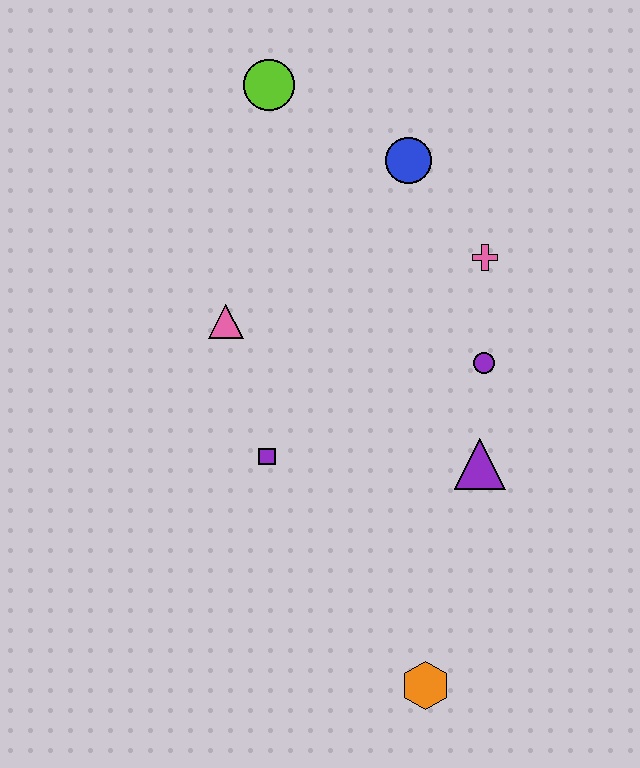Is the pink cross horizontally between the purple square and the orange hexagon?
No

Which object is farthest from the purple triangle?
The lime circle is farthest from the purple triangle.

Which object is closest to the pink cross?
The purple circle is closest to the pink cross.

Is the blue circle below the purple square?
No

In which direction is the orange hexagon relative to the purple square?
The orange hexagon is below the purple square.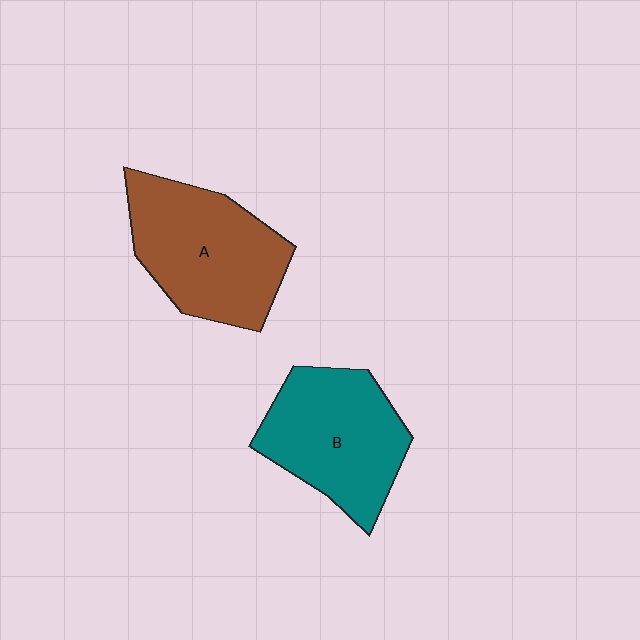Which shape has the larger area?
Shape A (brown).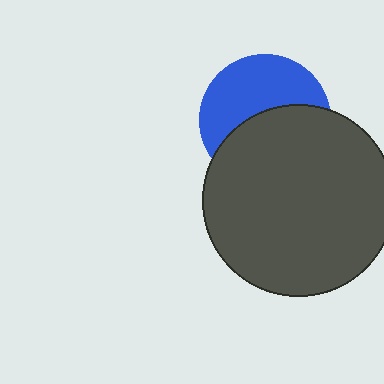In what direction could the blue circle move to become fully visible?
The blue circle could move up. That would shift it out from behind the dark gray circle entirely.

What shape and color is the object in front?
The object in front is a dark gray circle.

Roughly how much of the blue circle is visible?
About half of it is visible (roughly 49%).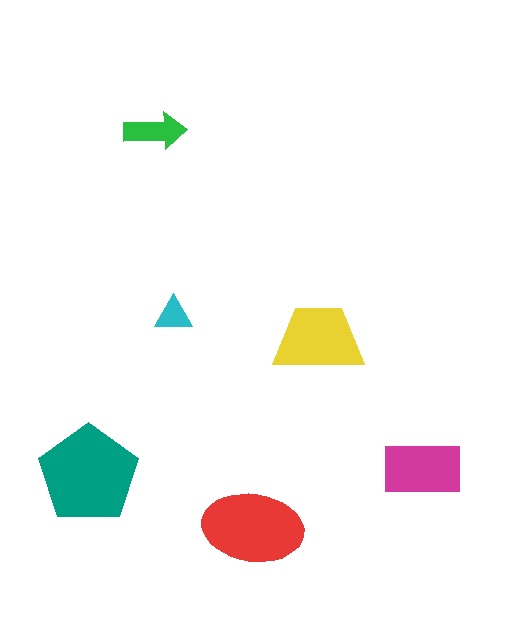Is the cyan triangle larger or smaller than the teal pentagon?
Smaller.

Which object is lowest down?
The red ellipse is bottommost.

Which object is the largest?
The teal pentagon.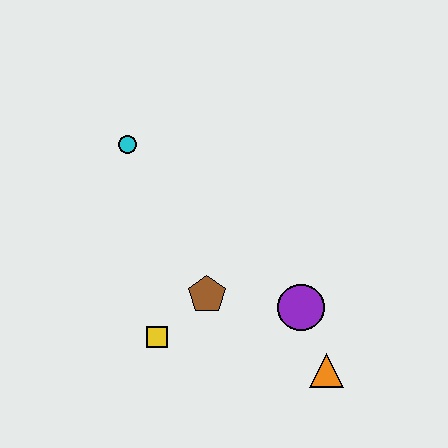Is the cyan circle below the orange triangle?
No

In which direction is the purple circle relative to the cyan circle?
The purple circle is to the right of the cyan circle.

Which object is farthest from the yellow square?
The cyan circle is farthest from the yellow square.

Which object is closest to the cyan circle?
The brown pentagon is closest to the cyan circle.